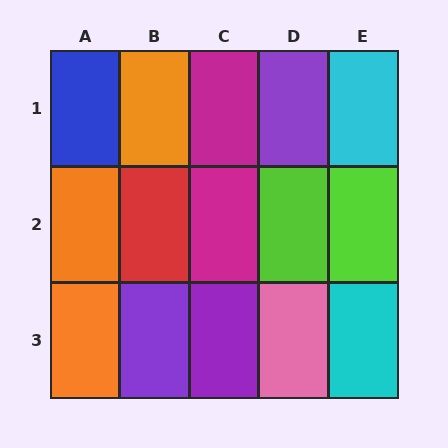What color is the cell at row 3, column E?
Cyan.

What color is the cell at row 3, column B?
Purple.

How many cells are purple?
3 cells are purple.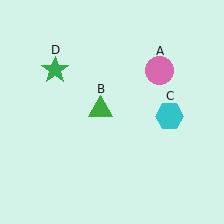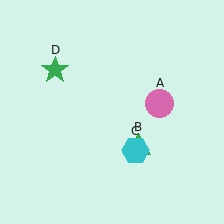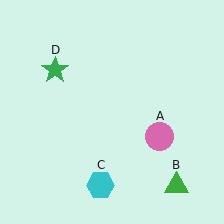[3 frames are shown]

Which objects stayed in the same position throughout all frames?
Green star (object D) remained stationary.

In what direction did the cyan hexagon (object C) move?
The cyan hexagon (object C) moved down and to the left.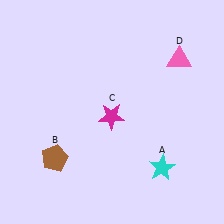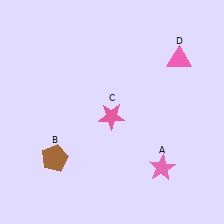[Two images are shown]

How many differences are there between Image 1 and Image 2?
There are 2 differences between the two images.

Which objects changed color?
A changed from cyan to pink. C changed from magenta to pink.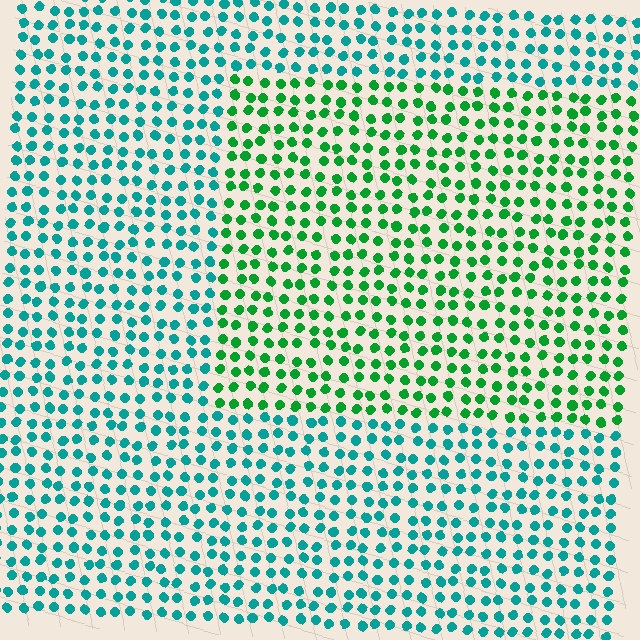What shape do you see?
I see a rectangle.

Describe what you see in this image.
The image is filled with small teal elements in a uniform arrangement. A rectangle-shaped region is visible where the elements are tinted to a slightly different hue, forming a subtle color boundary.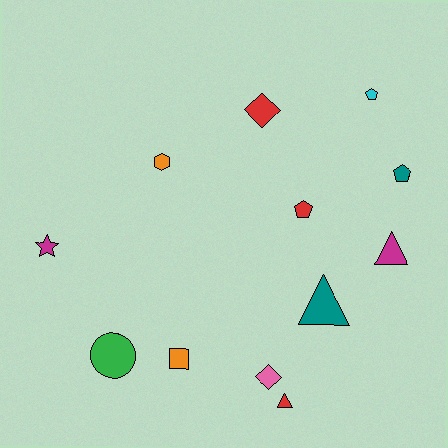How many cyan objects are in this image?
There is 1 cyan object.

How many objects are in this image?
There are 12 objects.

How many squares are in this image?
There is 1 square.